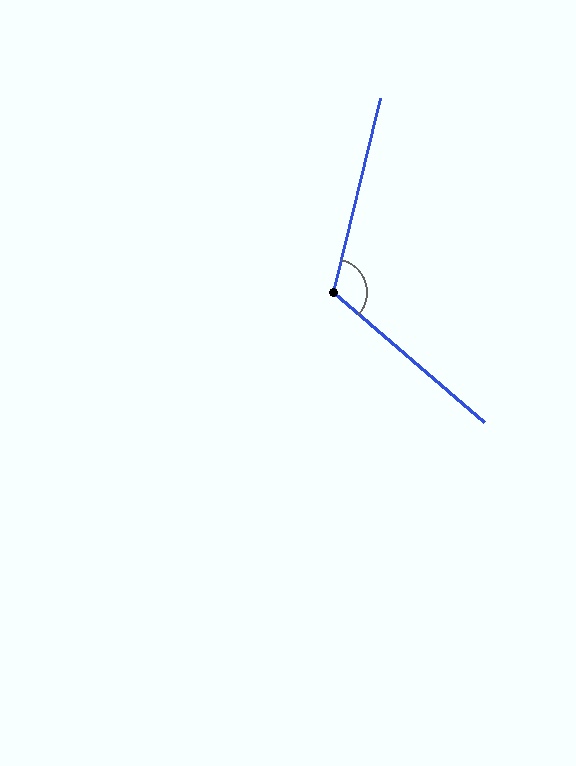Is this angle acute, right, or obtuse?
It is obtuse.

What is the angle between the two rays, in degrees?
Approximately 117 degrees.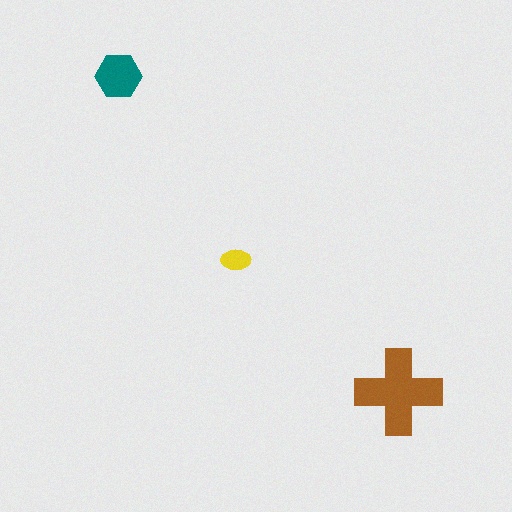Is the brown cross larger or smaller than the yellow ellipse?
Larger.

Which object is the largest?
The brown cross.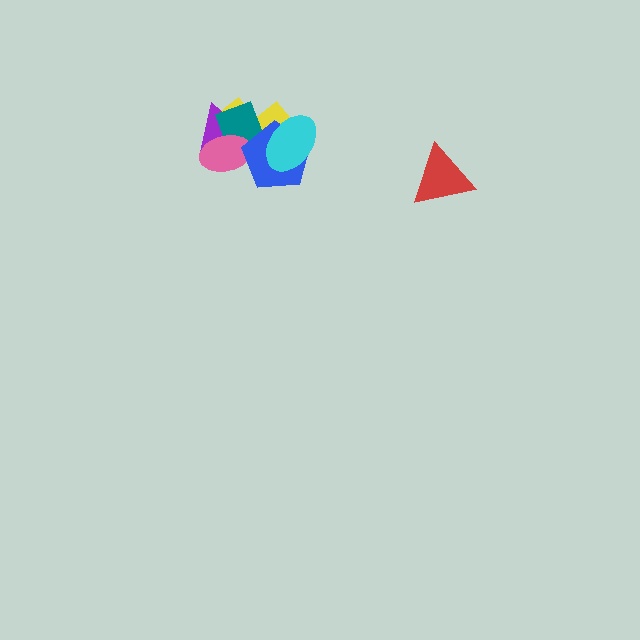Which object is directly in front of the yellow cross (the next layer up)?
The purple triangle is directly in front of the yellow cross.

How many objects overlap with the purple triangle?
4 objects overlap with the purple triangle.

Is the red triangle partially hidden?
No, no other shape covers it.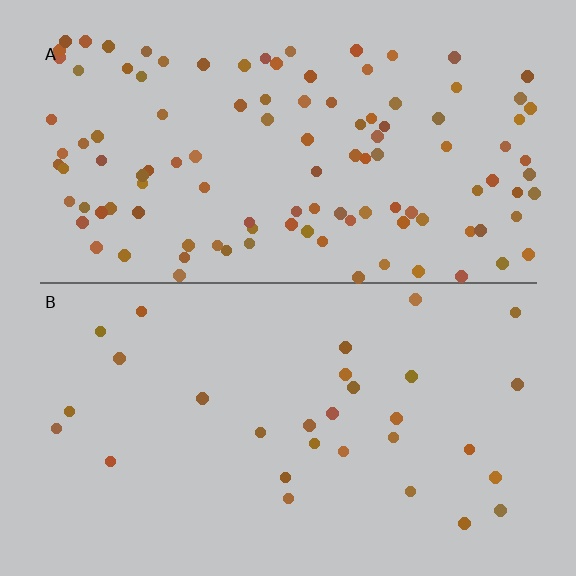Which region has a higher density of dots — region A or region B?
A (the top).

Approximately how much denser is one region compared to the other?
Approximately 3.7× — region A over region B.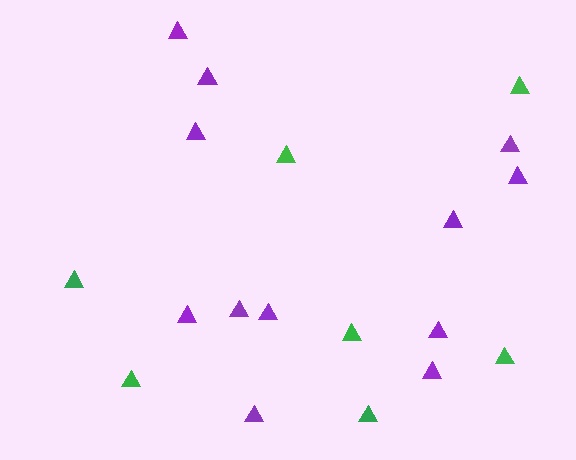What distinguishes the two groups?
There are 2 groups: one group of green triangles (7) and one group of purple triangles (12).